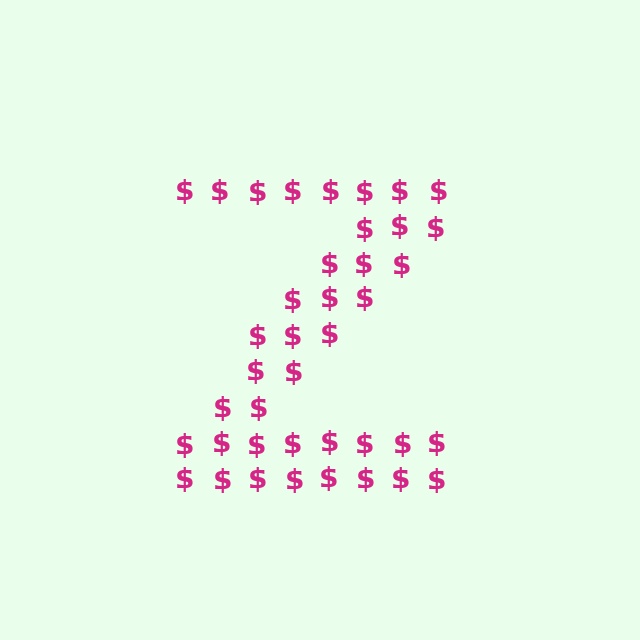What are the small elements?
The small elements are dollar signs.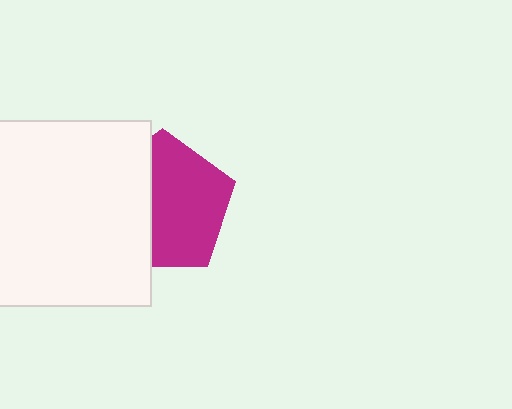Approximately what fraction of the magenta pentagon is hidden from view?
Roughly 39% of the magenta pentagon is hidden behind the white square.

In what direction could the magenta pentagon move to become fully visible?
The magenta pentagon could move right. That would shift it out from behind the white square entirely.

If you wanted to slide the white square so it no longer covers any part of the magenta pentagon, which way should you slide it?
Slide it left — that is the most direct way to separate the two shapes.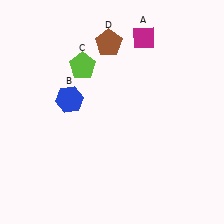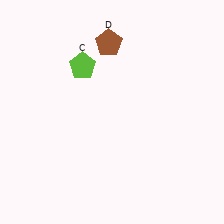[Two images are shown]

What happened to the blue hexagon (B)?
The blue hexagon (B) was removed in Image 2. It was in the top-left area of Image 1.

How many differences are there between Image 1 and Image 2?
There are 2 differences between the two images.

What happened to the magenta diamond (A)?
The magenta diamond (A) was removed in Image 2. It was in the top-right area of Image 1.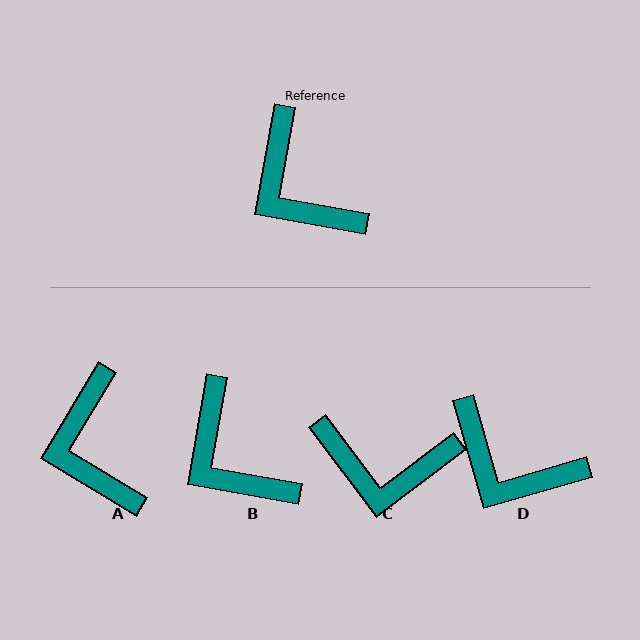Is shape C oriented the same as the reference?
No, it is off by about 47 degrees.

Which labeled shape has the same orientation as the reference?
B.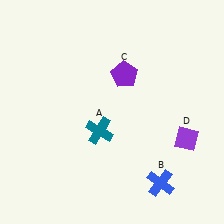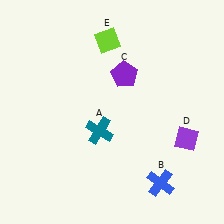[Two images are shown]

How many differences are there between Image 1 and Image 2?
There is 1 difference between the two images.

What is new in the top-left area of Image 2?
A lime diamond (E) was added in the top-left area of Image 2.